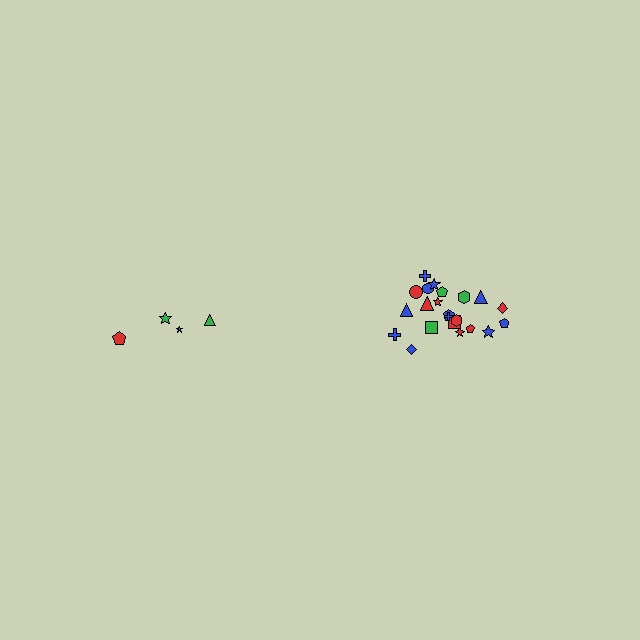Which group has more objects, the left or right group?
The right group.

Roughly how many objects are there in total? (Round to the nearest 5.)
Roughly 25 objects in total.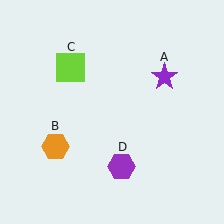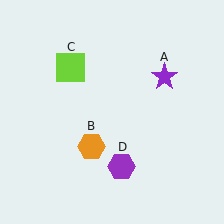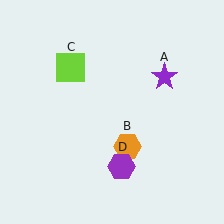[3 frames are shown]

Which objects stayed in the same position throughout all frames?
Purple star (object A) and lime square (object C) and purple hexagon (object D) remained stationary.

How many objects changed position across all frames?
1 object changed position: orange hexagon (object B).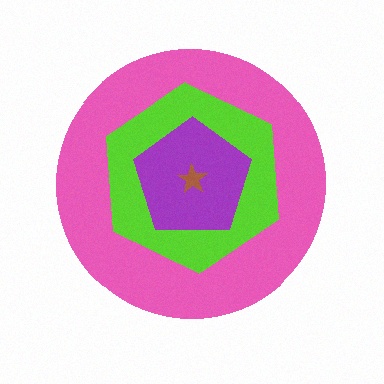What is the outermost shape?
The pink circle.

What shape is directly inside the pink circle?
The lime hexagon.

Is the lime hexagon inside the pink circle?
Yes.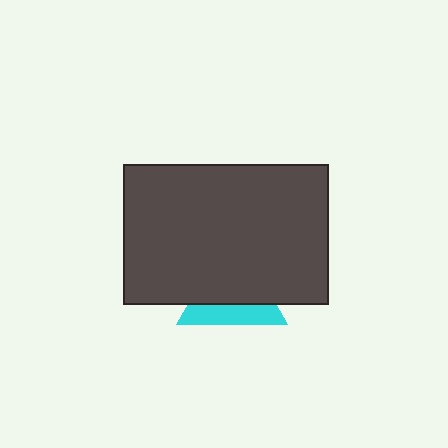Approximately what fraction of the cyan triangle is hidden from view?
Roughly 63% of the cyan triangle is hidden behind the dark gray rectangle.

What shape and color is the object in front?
The object in front is a dark gray rectangle.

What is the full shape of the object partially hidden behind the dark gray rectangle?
The partially hidden object is a cyan triangle.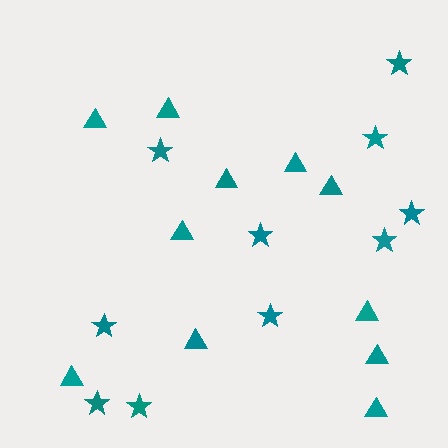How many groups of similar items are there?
There are 2 groups: one group of triangles (11) and one group of stars (10).